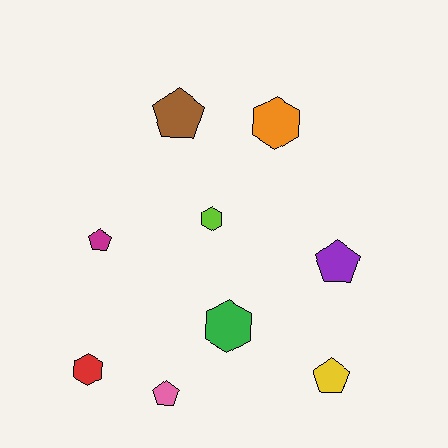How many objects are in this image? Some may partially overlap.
There are 9 objects.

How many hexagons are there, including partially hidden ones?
There are 4 hexagons.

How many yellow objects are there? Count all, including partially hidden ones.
There is 1 yellow object.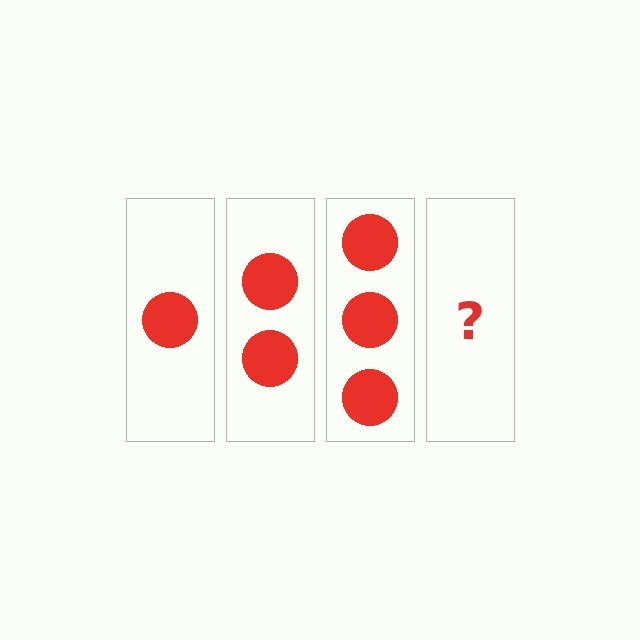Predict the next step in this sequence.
The next step is 4 circles.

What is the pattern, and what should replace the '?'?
The pattern is that each step adds one more circle. The '?' should be 4 circles.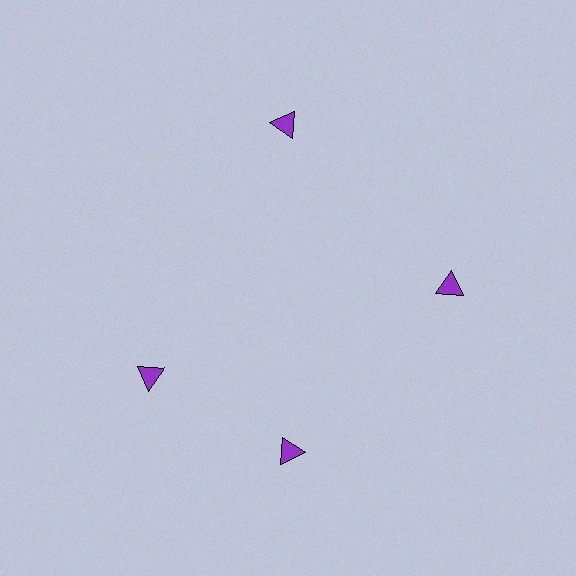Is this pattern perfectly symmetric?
No. The 4 purple triangles are arranged in a ring, but one element near the 9 o'clock position is rotated out of alignment along the ring, breaking the 4-fold rotational symmetry.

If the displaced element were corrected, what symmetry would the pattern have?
It would have 4-fold rotational symmetry — the pattern would map onto itself every 90 degrees.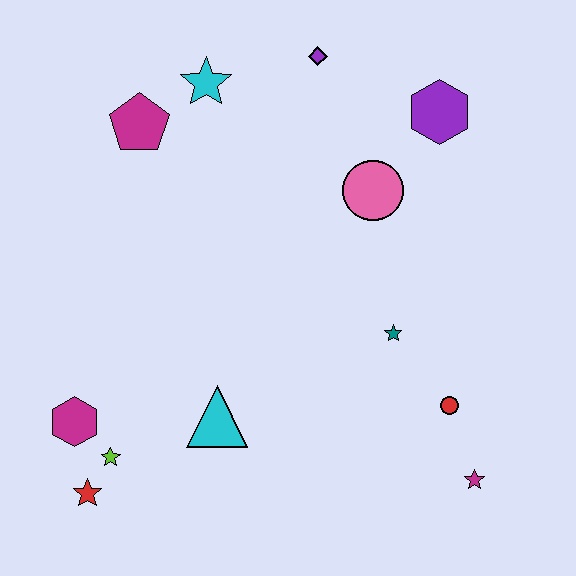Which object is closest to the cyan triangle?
The lime star is closest to the cyan triangle.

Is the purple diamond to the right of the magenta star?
No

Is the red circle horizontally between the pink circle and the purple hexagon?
No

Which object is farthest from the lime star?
The purple hexagon is farthest from the lime star.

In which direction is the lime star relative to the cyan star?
The lime star is below the cyan star.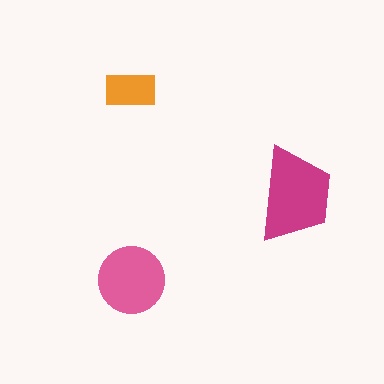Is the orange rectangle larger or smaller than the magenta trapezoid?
Smaller.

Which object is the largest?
The magenta trapezoid.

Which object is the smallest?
The orange rectangle.